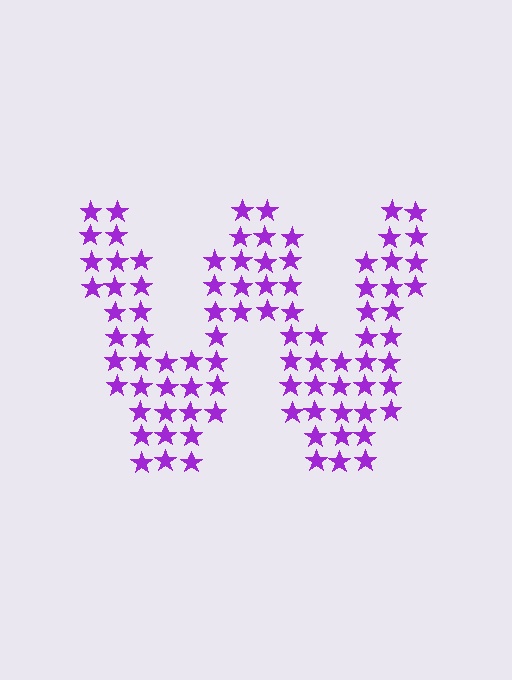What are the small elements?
The small elements are stars.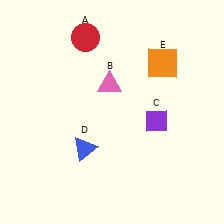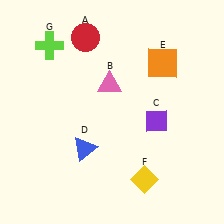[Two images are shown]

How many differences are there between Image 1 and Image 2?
There are 2 differences between the two images.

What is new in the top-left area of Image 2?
A lime cross (G) was added in the top-left area of Image 2.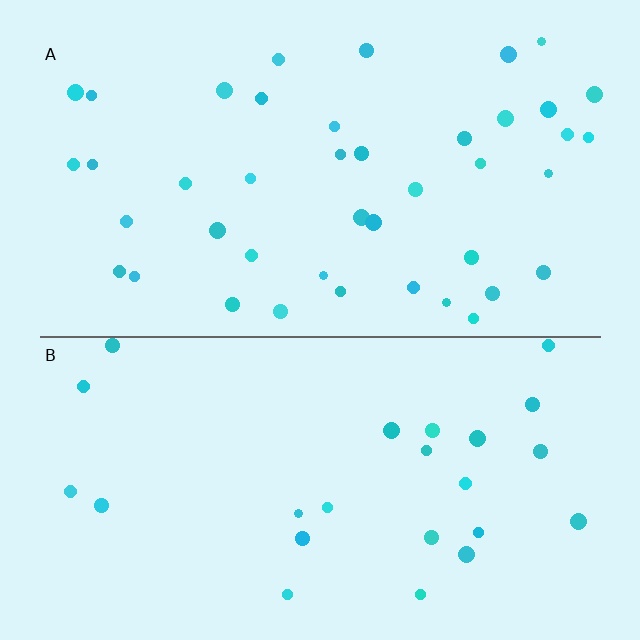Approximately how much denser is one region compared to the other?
Approximately 1.7× — region A over region B.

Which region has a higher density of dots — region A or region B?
A (the top).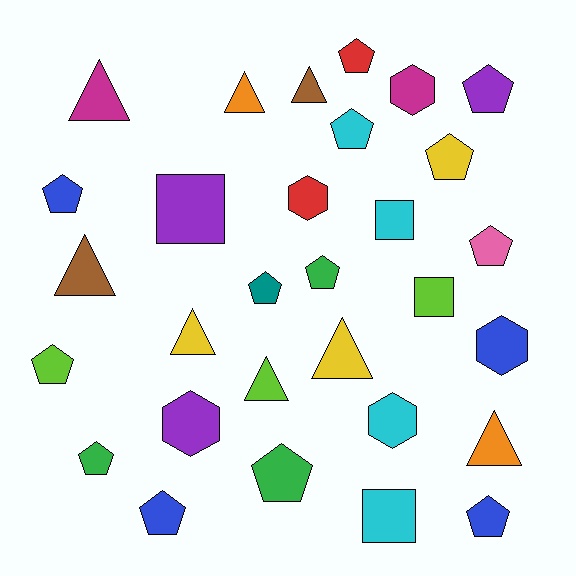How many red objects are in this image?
There are 2 red objects.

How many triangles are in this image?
There are 8 triangles.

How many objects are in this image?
There are 30 objects.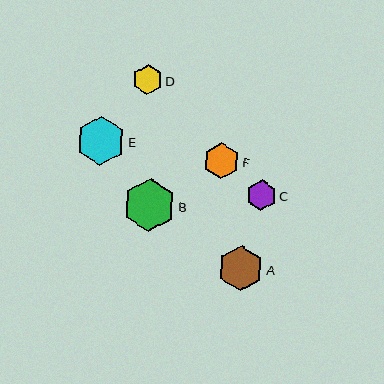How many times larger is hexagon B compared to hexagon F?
Hexagon B is approximately 1.5 times the size of hexagon F.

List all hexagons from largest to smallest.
From largest to smallest: B, E, A, F, C, D.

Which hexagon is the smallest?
Hexagon D is the smallest with a size of approximately 30 pixels.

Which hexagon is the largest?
Hexagon B is the largest with a size of approximately 53 pixels.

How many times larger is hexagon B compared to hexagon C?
Hexagon B is approximately 1.7 times the size of hexagon C.